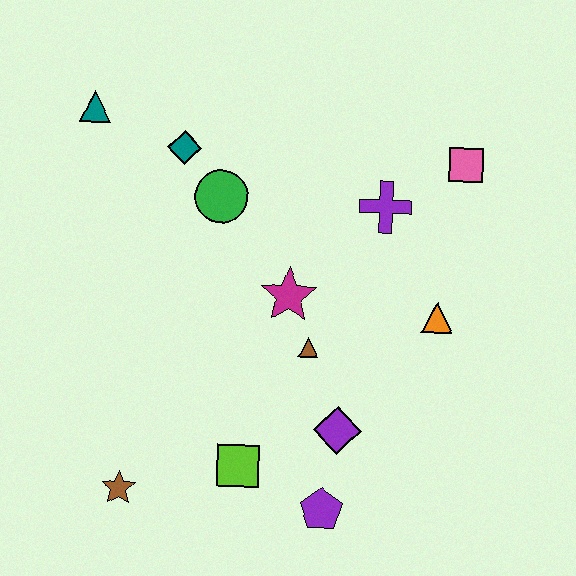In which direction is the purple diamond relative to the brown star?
The purple diamond is to the right of the brown star.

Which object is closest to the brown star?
The lime square is closest to the brown star.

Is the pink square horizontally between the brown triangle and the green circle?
No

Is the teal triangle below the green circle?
No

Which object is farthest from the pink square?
The brown star is farthest from the pink square.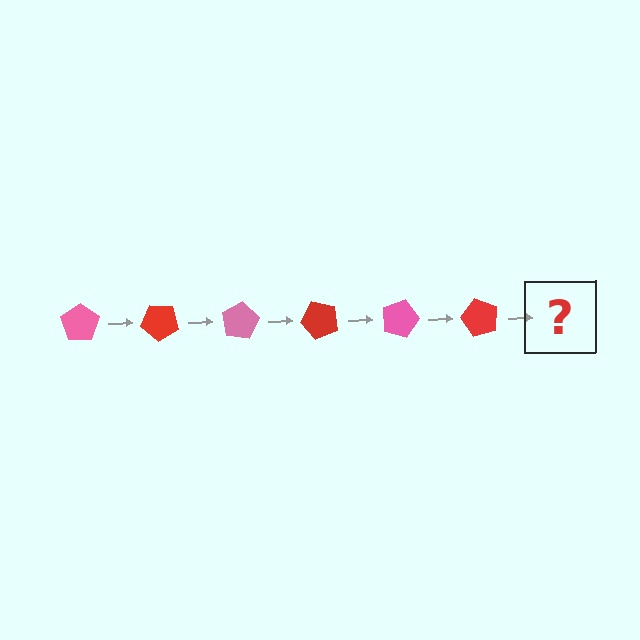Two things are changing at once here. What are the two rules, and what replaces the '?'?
The two rules are that it rotates 40 degrees each step and the color cycles through pink and red. The '?' should be a pink pentagon, rotated 240 degrees from the start.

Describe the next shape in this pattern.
It should be a pink pentagon, rotated 240 degrees from the start.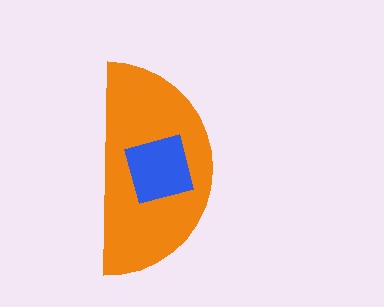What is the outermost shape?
The orange semicircle.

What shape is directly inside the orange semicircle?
The blue square.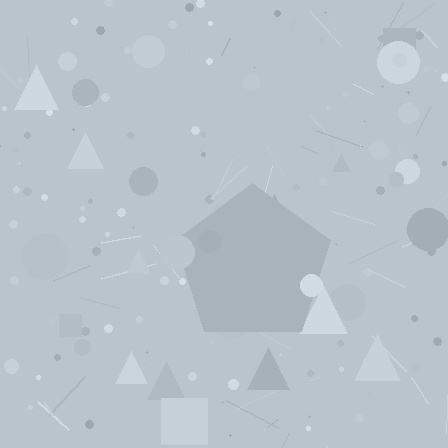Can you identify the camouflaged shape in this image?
The camouflaged shape is a pentagon.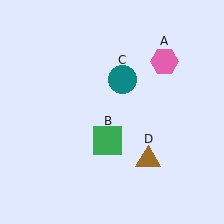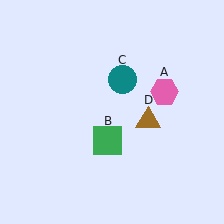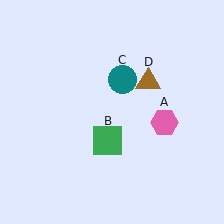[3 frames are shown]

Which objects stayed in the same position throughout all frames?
Green square (object B) and teal circle (object C) remained stationary.